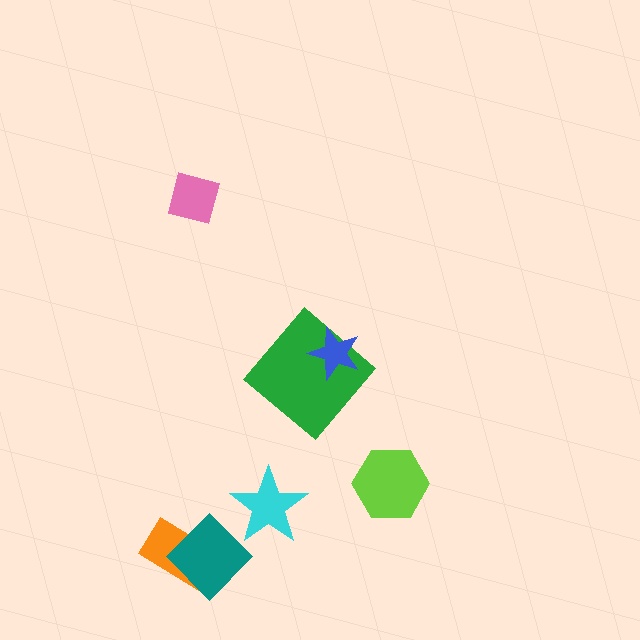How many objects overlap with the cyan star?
0 objects overlap with the cyan star.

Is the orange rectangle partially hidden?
Yes, it is partially covered by another shape.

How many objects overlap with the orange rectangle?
1 object overlaps with the orange rectangle.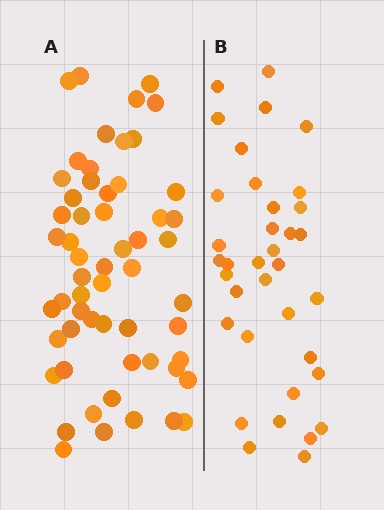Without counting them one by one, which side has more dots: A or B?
Region A (the left region) has more dots.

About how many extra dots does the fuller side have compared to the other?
Region A has approximately 20 more dots than region B.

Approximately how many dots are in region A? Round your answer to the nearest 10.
About 60 dots. (The exact count is 57, which rounds to 60.)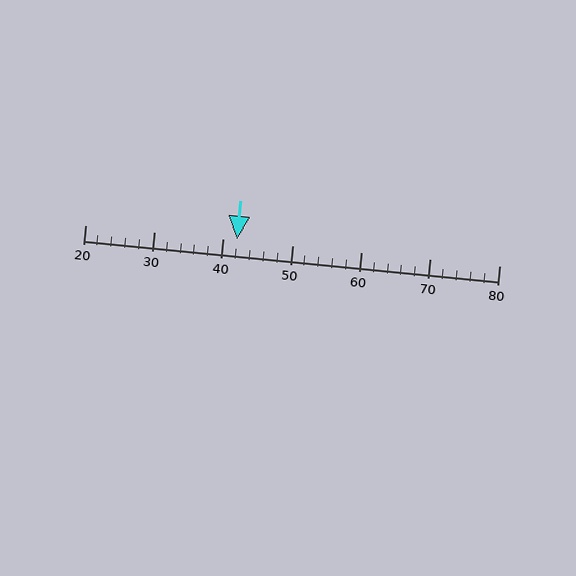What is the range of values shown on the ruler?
The ruler shows values from 20 to 80.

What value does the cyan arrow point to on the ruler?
The cyan arrow points to approximately 42.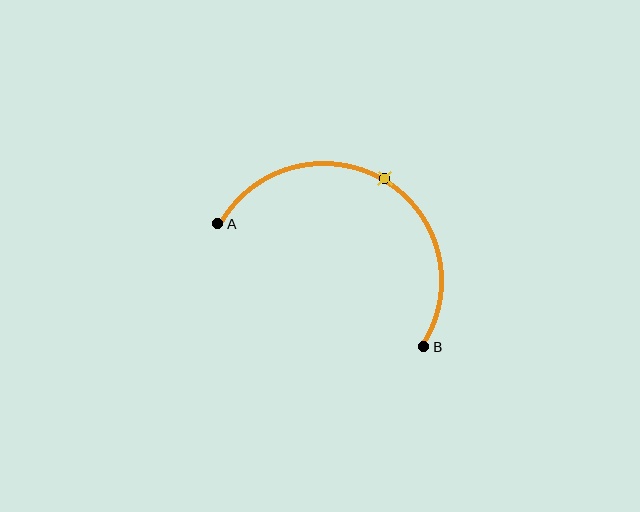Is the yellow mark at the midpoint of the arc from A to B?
Yes. The yellow mark lies on the arc at equal arc-length from both A and B — it is the arc midpoint.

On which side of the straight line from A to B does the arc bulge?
The arc bulges above the straight line connecting A and B.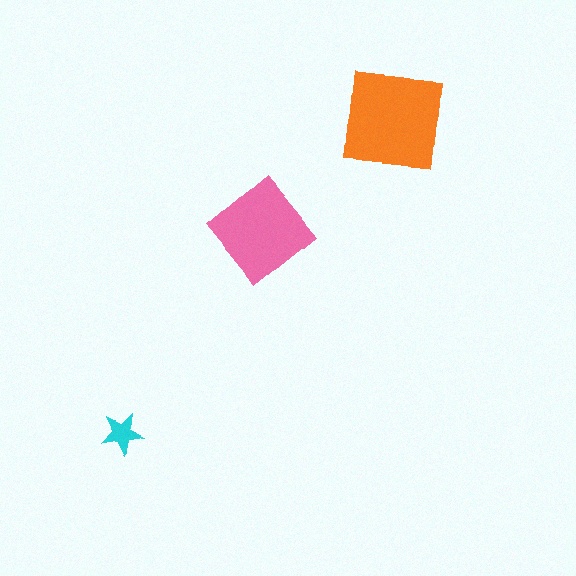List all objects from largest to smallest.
The orange square, the pink diamond, the cyan star.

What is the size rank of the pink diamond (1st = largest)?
2nd.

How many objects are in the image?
There are 3 objects in the image.